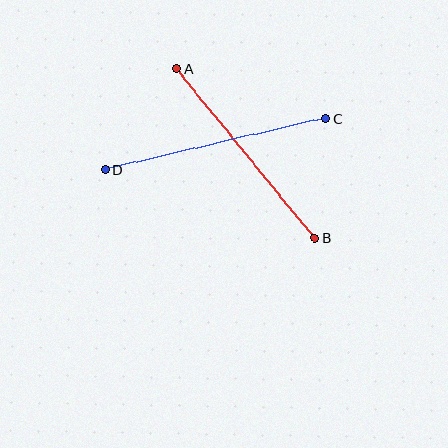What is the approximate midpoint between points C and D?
The midpoint is at approximately (216, 144) pixels.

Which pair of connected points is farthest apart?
Points C and D are farthest apart.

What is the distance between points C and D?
The distance is approximately 226 pixels.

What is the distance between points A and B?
The distance is approximately 218 pixels.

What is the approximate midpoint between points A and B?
The midpoint is at approximately (246, 154) pixels.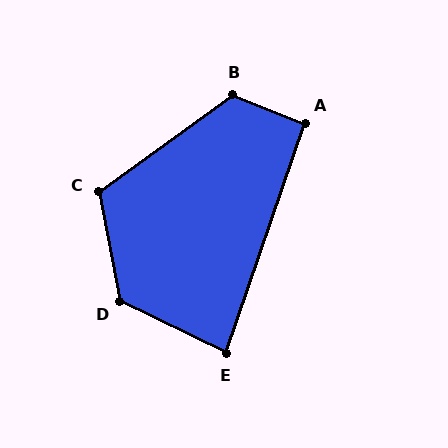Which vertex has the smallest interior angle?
E, at approximately 83 degrees.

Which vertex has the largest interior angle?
D, at approximately 127 degrees.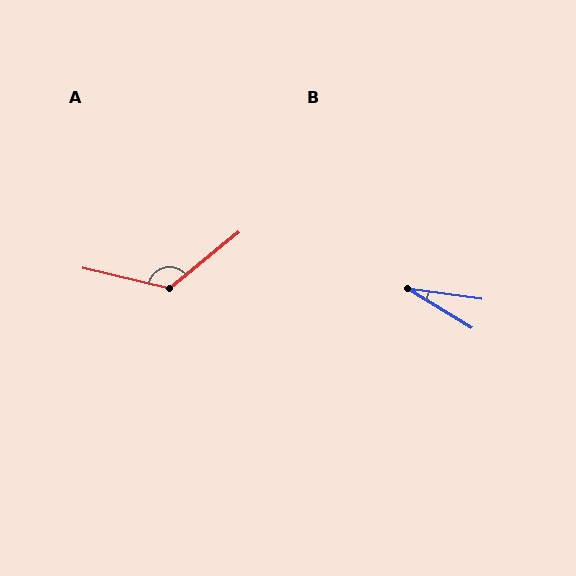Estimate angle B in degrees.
Approximately 23 degrees.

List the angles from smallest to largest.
B (23°), A (128°).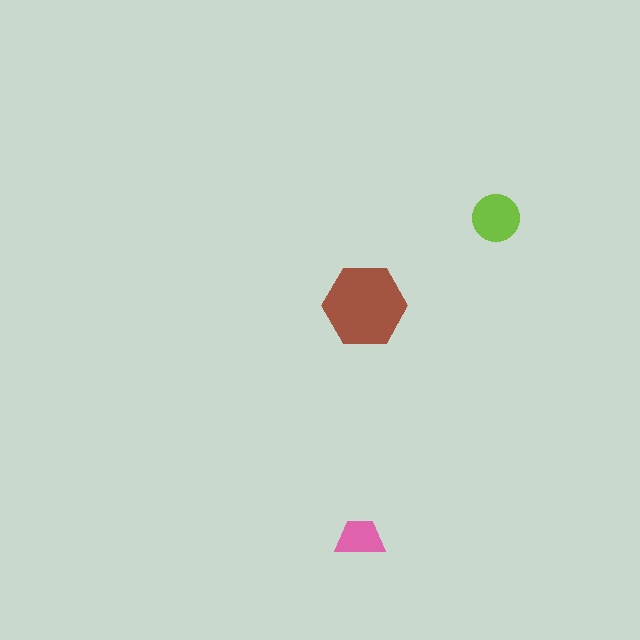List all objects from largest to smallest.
The brown hexagon, the lime circle, the pink trapezoid.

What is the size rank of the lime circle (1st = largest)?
2nd.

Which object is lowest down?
The pink trapezoid is bottommost.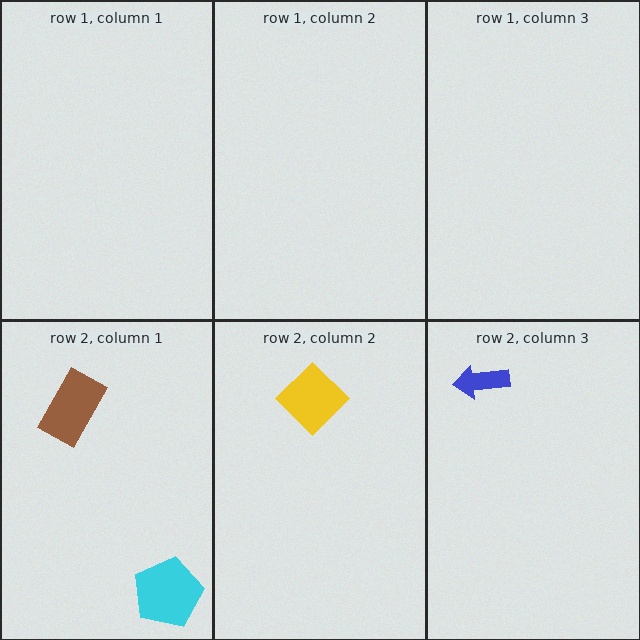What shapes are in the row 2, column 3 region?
The blue arrow.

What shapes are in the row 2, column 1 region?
The brown rectangle, the cyan pentagon.